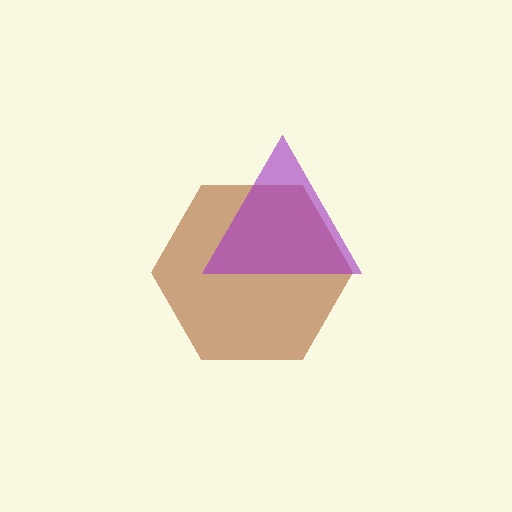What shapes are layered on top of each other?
The layered shapes are: a brown hexagon, a purple triangle.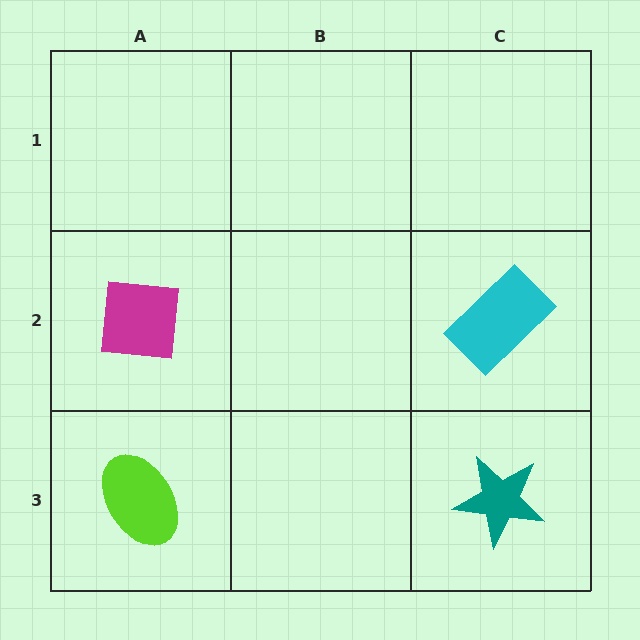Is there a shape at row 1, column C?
No, that cell is empty.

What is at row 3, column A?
A lime ellipse.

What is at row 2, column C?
A cyan rectangle.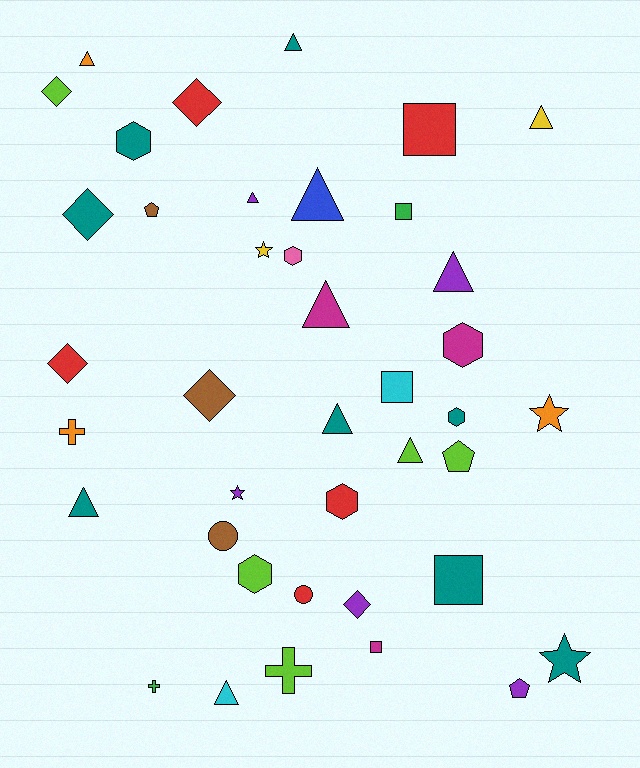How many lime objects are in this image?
There are 5 lime objects.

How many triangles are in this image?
There are 11 triangles.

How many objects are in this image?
There are 40 objects.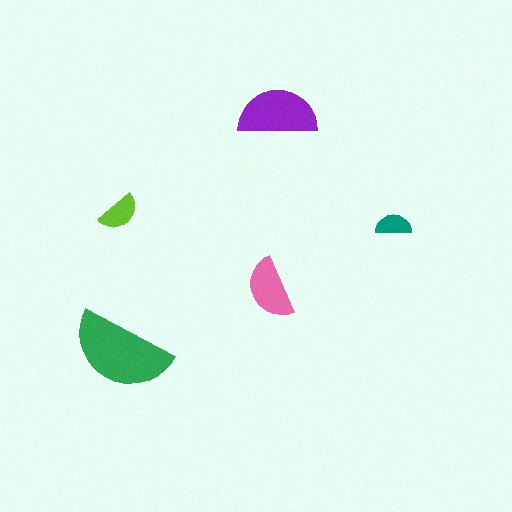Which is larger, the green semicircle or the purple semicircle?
The green one.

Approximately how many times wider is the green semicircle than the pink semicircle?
About 1.5 times wider.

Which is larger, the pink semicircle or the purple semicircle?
The purple one.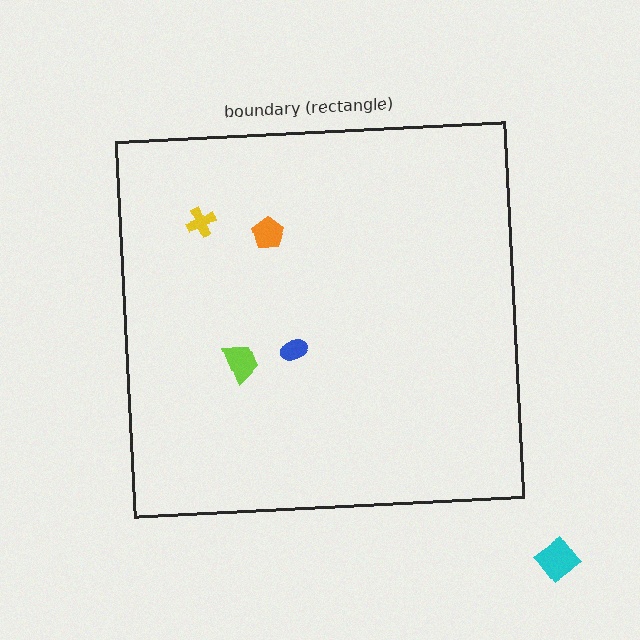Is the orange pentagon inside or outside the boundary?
Inside.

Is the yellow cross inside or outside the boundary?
Inside.